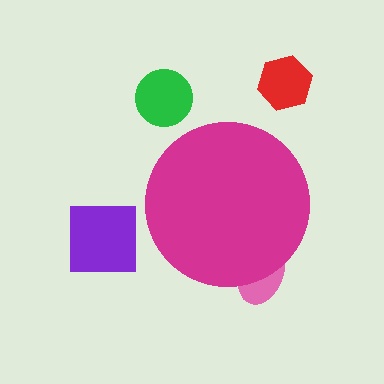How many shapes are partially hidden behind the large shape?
1 shape is partially hidden.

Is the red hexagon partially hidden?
No, the red hexagon is fully visible.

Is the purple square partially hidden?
No, the purple square is fully visible.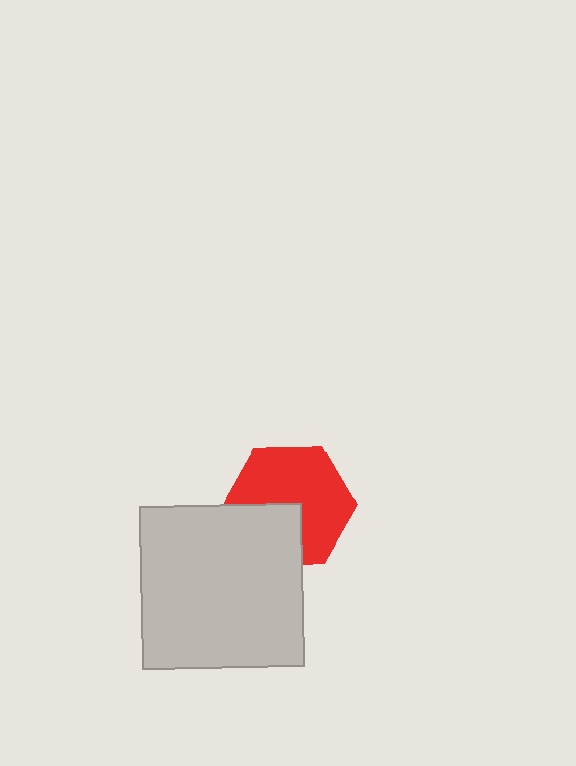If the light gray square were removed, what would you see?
You would see the complete red hexagon.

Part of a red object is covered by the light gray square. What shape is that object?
It is a hexagon.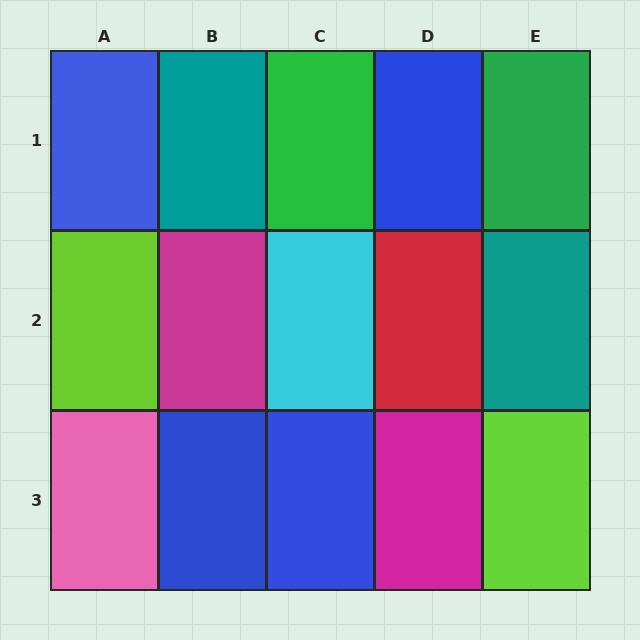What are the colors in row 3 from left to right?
Pink, blue, blue, magenta, lime.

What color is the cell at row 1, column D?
Blue.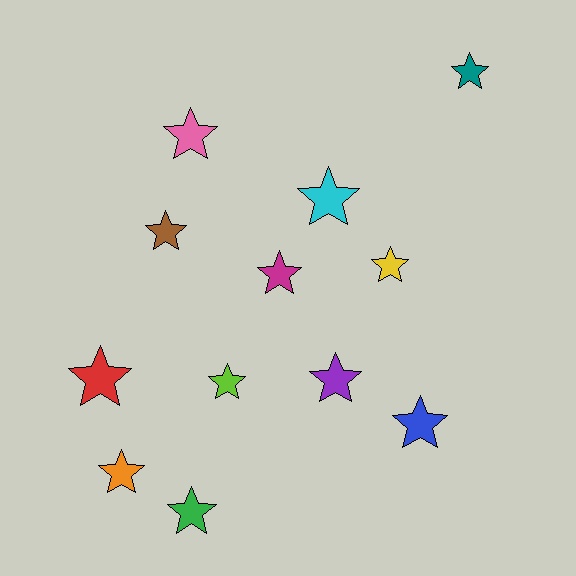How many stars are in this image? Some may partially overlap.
There are 12 stars.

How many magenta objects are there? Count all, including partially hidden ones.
There is 1 magenta object.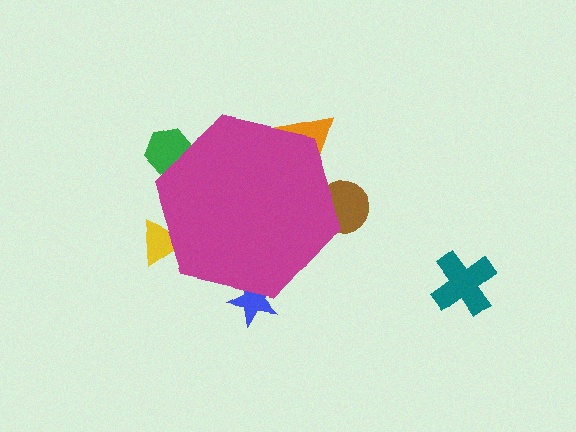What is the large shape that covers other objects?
A magenta hexagon.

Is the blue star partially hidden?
Yes, the blue star is partially hidden behind the magenta hexagon.